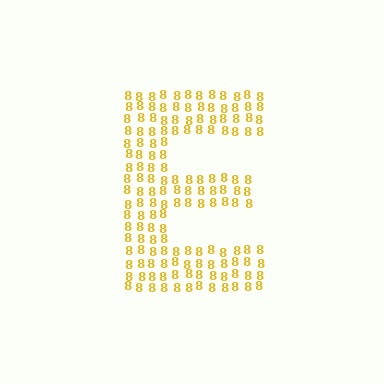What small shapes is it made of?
It is made of small digit 8's.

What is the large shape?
The large shape is the letter E.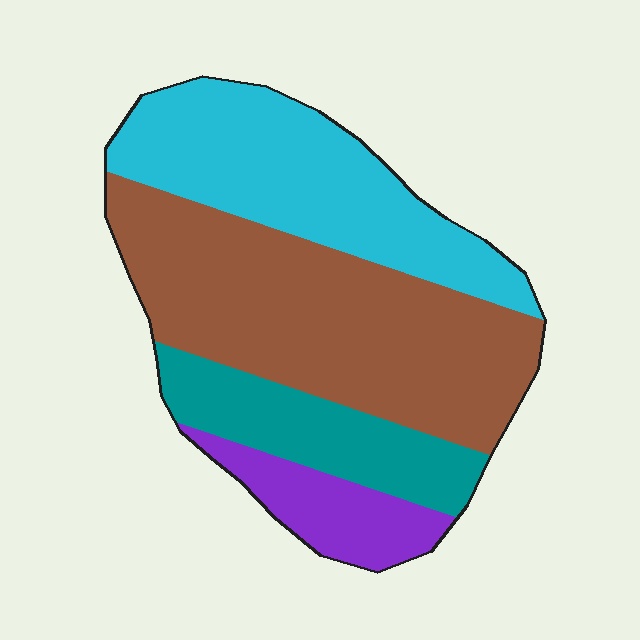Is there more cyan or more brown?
Brown.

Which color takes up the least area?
Purple, at roughly 10%.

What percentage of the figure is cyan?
Cyan takes up about one third (1/3) of the figure.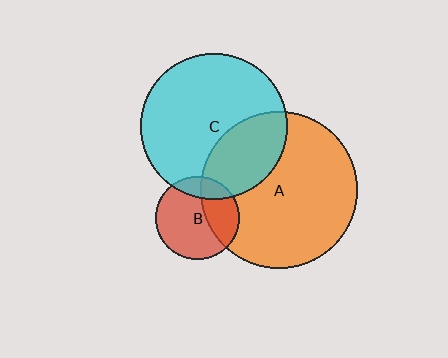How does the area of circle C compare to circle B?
Approximately 3.1 times.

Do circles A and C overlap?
Yes.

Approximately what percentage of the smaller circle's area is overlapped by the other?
Approximately 30%.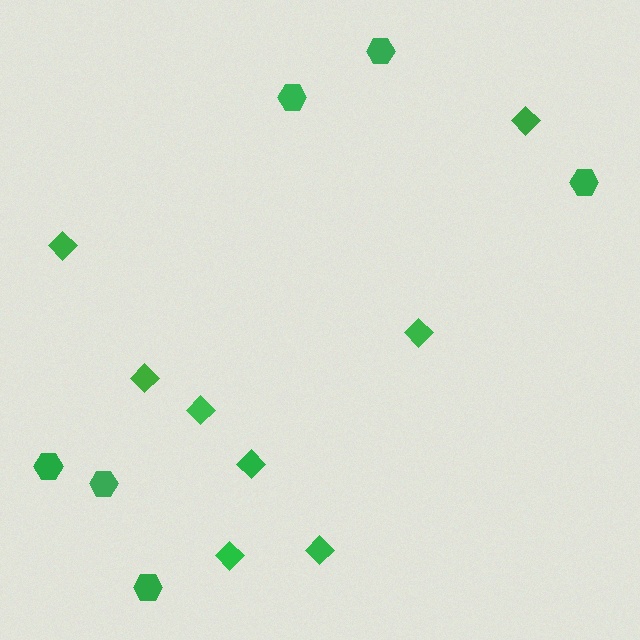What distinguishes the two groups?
There are 2 groups: one group of diamonds (8) and one group of hexagons (6).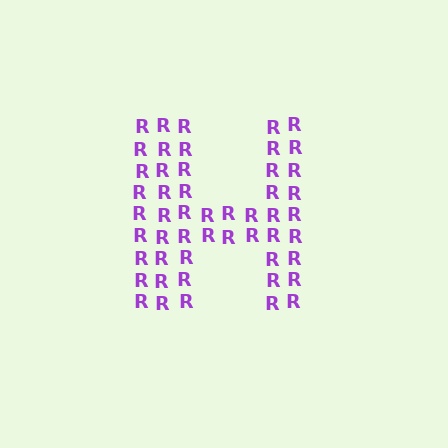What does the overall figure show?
The overall figure shows the letter H.